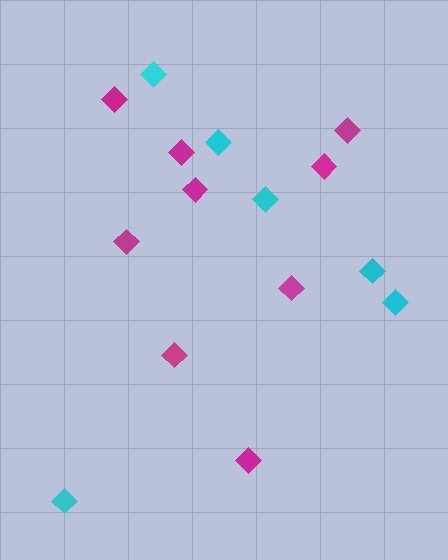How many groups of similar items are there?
There are 2 groups: one group of cyan diamonds (6) and one group of magenta diamonds (9).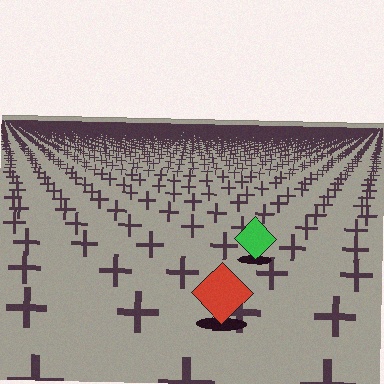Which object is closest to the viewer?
The red diamond is closest. The texture marks near it are larger and more spread out.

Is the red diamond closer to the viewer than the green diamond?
Yes. The red diamond is closer — you can tell from the texture gradient: the ground texture is coarser near it.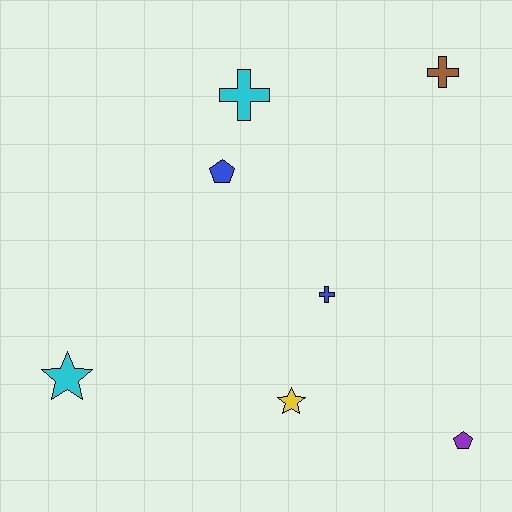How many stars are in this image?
There are 2 stars.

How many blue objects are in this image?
There are 2 blue objects.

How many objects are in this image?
There are 7 objects.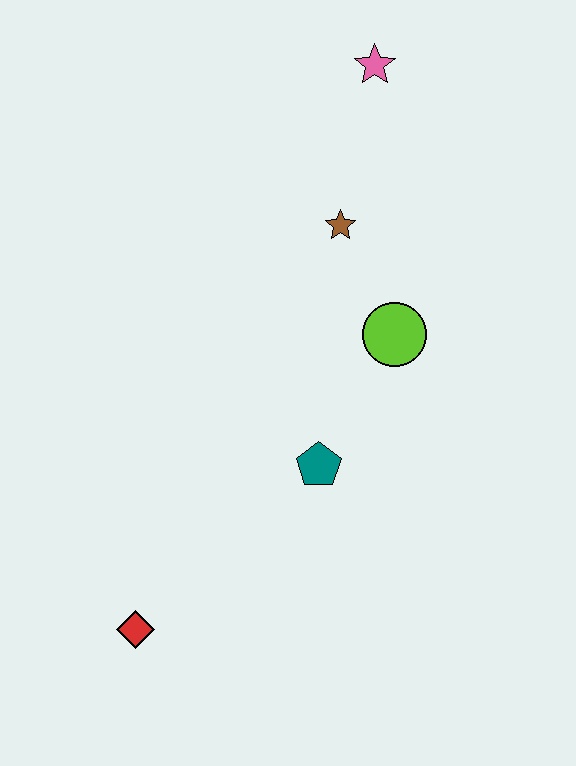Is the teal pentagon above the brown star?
No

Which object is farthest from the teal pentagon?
The pink star is farthest from the teal pentagon.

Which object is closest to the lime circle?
The brown star is closest to the lime circle.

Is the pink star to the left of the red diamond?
No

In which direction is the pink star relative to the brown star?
The pink star is above the brown star.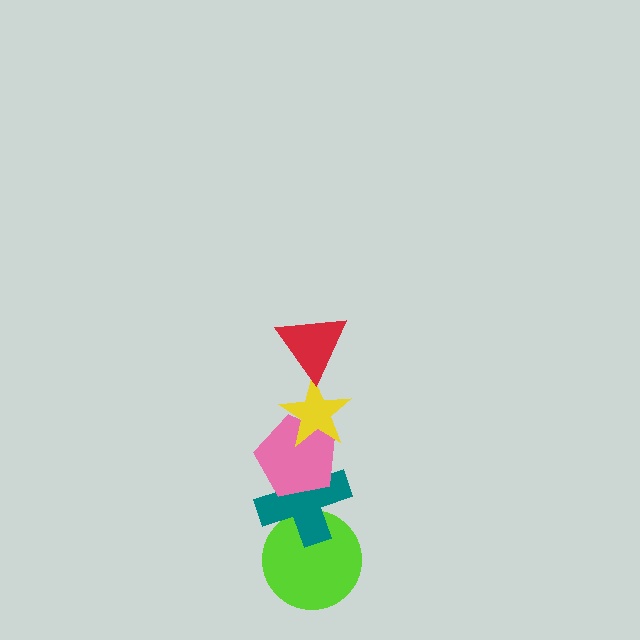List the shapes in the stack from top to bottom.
From top to bottom: the red triangle, the yellow star, the pink pentagon, the teal cross, the lime circle.